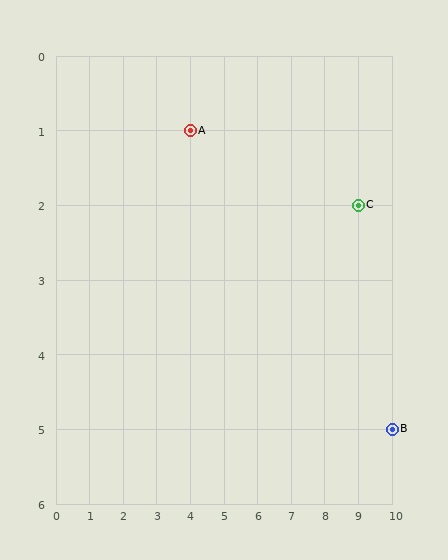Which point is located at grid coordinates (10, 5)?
Point B is at (10, 5).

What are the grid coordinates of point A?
Point A is at grid coordinates (4, 1).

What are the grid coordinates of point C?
Point C is at grid coordinates (9, 2).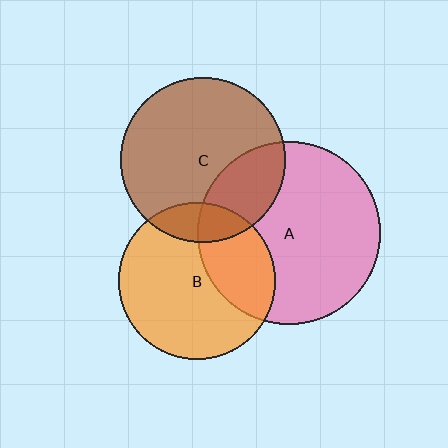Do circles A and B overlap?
Yes.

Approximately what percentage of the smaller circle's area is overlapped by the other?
Approximately 30%.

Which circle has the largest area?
Circle A (pink).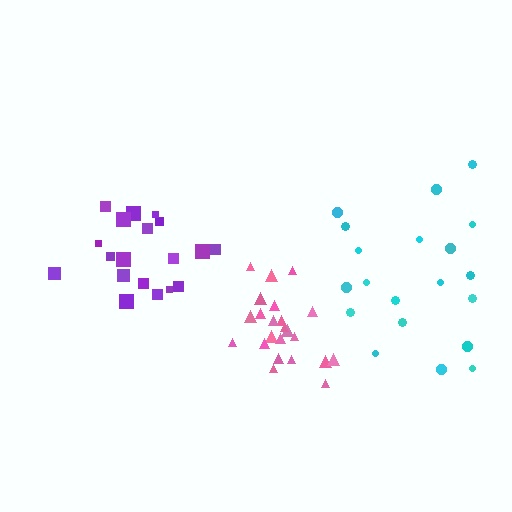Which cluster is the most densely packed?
Pink.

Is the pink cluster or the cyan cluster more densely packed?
Pink.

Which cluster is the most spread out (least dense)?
Cyan.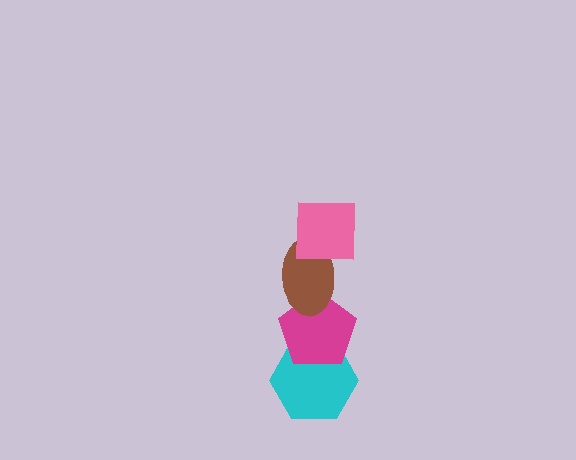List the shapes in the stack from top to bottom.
From top to bottom: the pink square, the brown ellipse, the magenta pentagon, the cyan hexagon.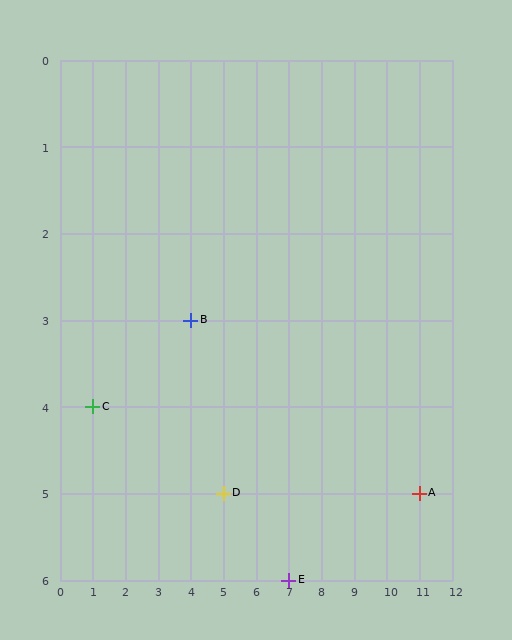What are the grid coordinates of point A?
Point A is at grid coordinates (11, 5).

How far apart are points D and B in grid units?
Points D and B are 1 column and 2 rows apart (about 2.2 grid units diagonally).